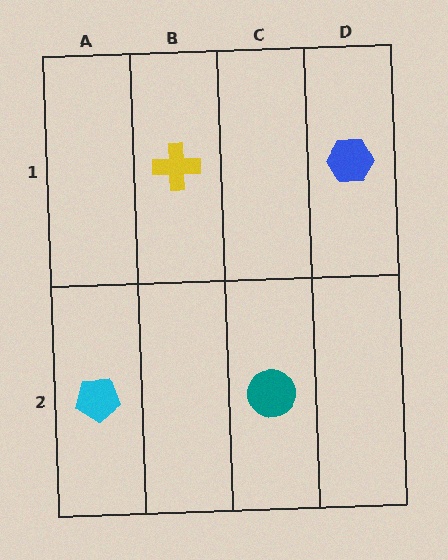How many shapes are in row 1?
2 shapes.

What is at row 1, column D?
A blue hexagon.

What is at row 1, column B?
A yellow cross.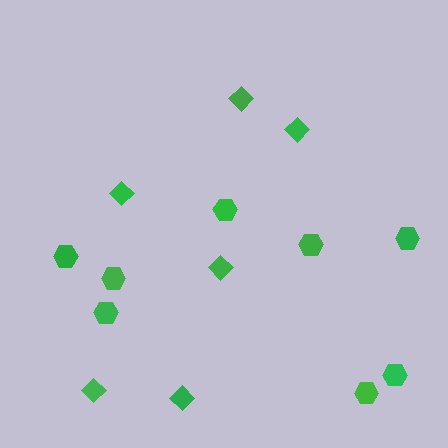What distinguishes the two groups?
There are 2 groups: one group of diamonds (6) and one group of hexagons (8).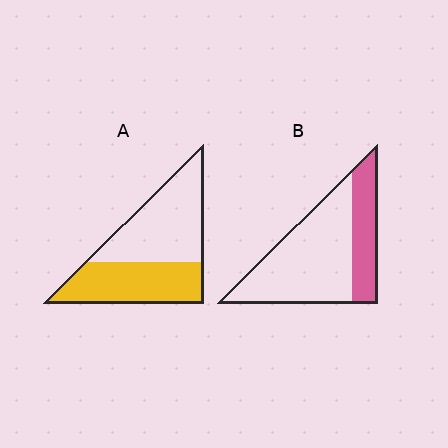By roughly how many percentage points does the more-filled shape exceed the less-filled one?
By roughly 15 percentage points (A over B).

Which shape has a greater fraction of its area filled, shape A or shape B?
Shape A.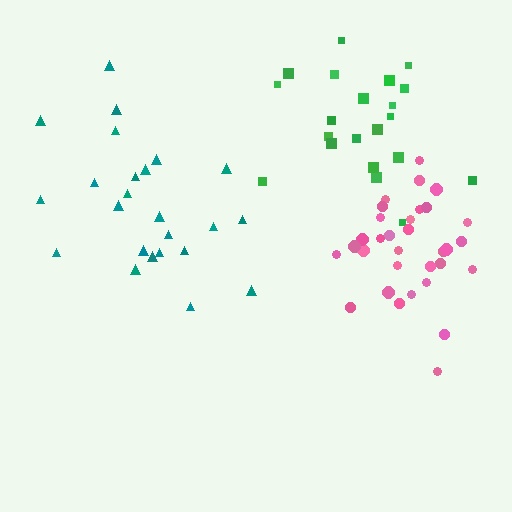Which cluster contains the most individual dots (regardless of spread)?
Pink (32).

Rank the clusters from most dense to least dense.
pink, teal, green.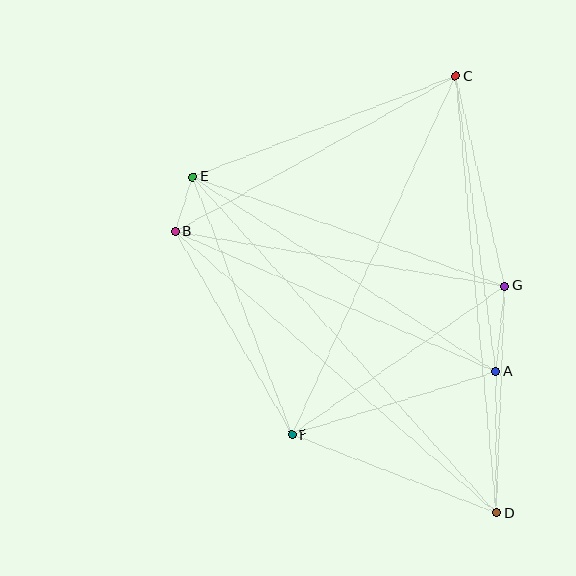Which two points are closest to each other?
Points B and E are closest to each other.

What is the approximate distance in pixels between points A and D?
The distance between A and D is approximately 142 pixels.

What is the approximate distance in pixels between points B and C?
The distance between B and C is approximately 321 pixels.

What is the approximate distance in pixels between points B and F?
The distance between B and F is approximately 234 pixels.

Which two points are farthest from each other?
Points D and E are farthest from each other.